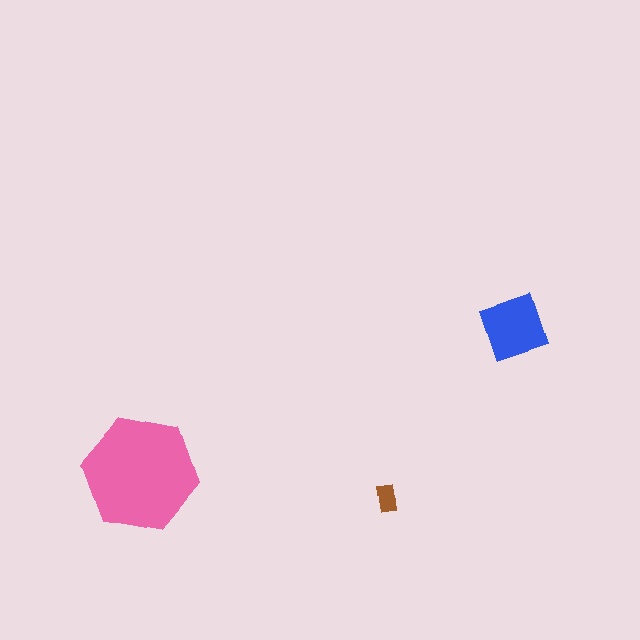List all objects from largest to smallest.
The pink hexagon, the blue diamond, the brown rectangle.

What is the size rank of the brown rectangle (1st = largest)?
3rd.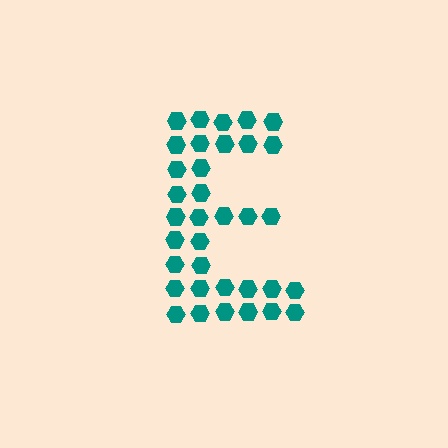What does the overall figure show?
The overall figure shows the letter E.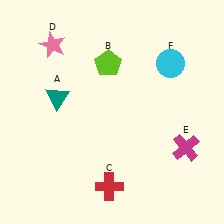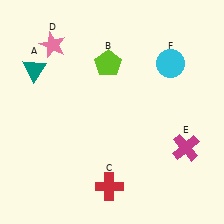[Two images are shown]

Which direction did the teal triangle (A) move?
The teal triangle (A) moved up.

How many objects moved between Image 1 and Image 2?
1 object moved between the two images.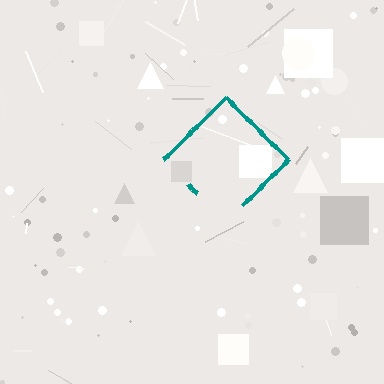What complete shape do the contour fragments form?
The contour fragments form a diamond.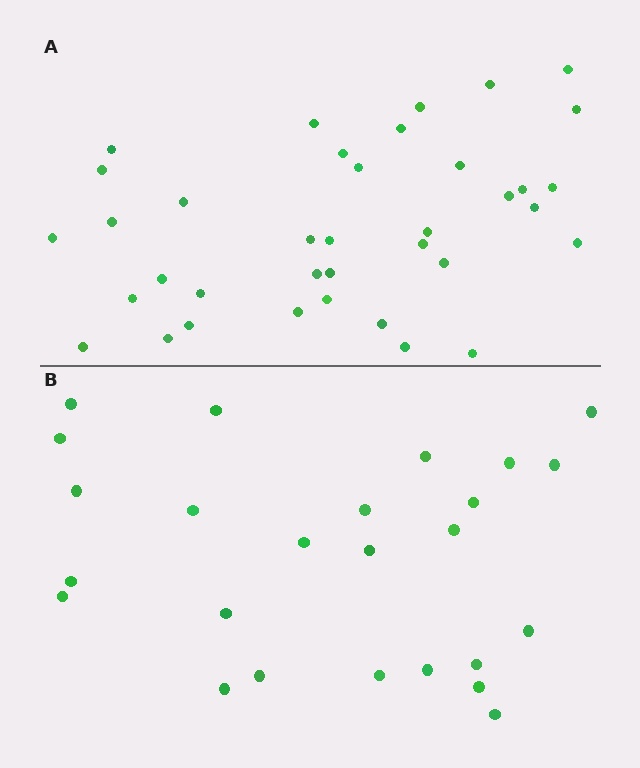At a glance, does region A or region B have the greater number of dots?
Region A (the top region) has more dots.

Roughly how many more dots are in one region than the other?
Region A has roughly 12 or so more dots than region B.